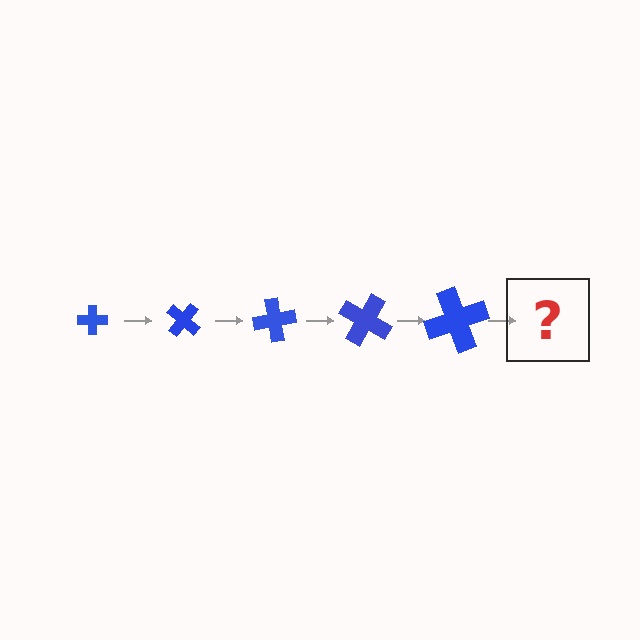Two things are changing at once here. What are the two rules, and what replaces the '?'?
The two rules are that the cross grows larger each step and it rotates 40 degrees each step. The '?' should be a cross, larger than the previous one and rotated 200 degrees from the start.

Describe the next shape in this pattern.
It should be a cross, larger than the previous one and rotated 200 degrees from the start.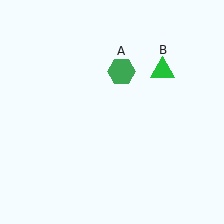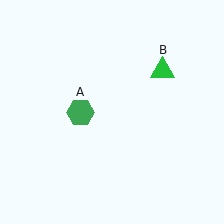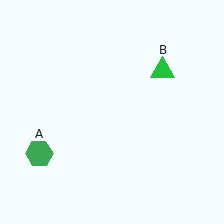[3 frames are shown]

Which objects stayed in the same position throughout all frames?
Green triangle (object B) remained stationary.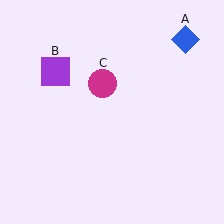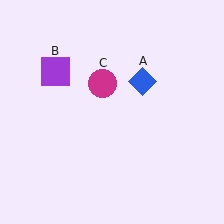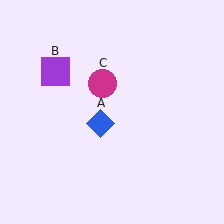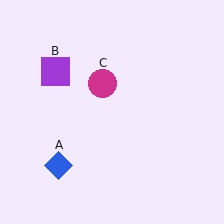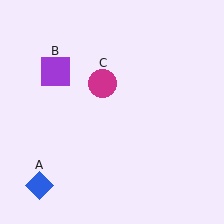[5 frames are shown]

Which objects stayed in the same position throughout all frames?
Purple square (object B) and magenta circle (object C) remained stationary.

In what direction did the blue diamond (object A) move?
The blue diamond (object A) moved down and to the left.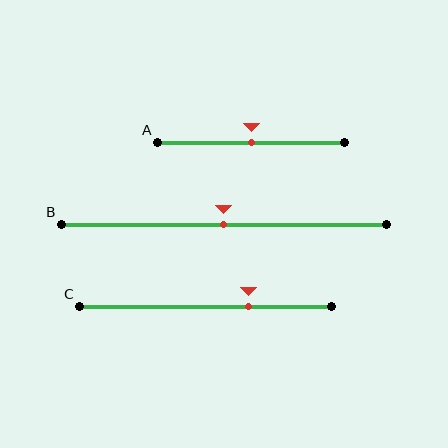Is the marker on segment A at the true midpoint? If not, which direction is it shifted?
Yes, the marker on segment A is at the true midpoint.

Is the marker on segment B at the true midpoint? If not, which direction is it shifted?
Yes, the marker on segment B is at the true midpoint.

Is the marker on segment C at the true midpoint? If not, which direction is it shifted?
No, the marker on segment C is shifted to the right by about 17% of the segment length.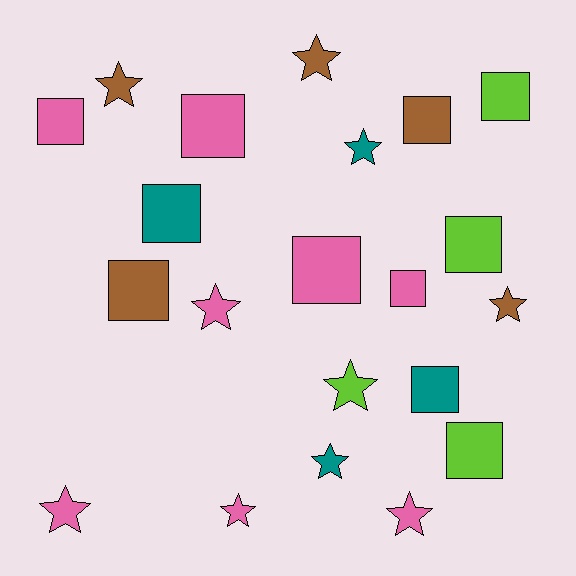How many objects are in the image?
There are 21 objects.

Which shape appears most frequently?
Square, with 11 objects.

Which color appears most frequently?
Pink, with 8 objects.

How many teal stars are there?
There are 2 teal stars.